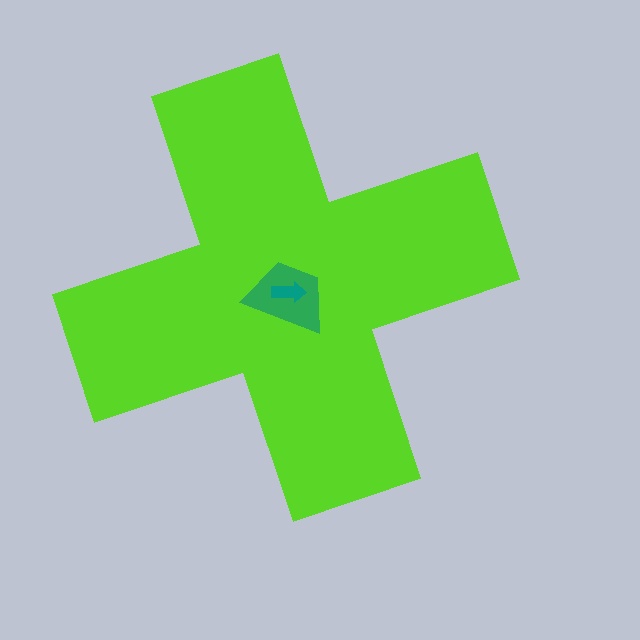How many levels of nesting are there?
3.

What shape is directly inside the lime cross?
The green trapezoid.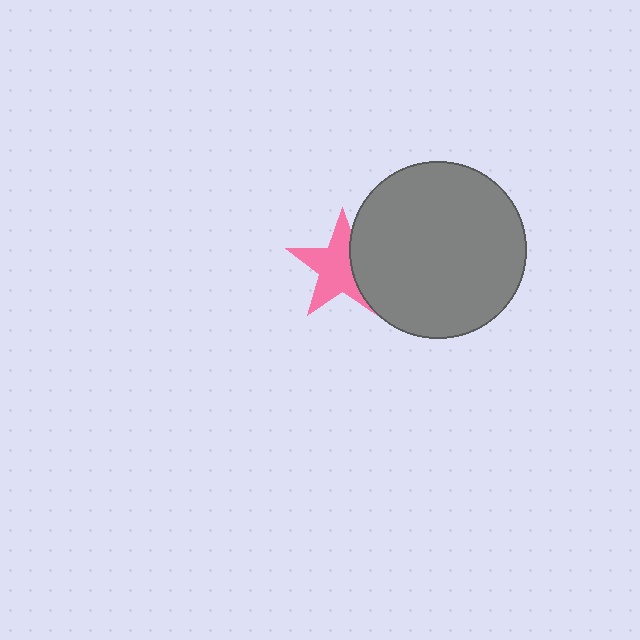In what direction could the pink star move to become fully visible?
The pink star could move left. That would shift it out from behind the gray circle entirely.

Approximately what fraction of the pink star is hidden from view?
Roughly 31% of the pink star is hidden behind the gray circle.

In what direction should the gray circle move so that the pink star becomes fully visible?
The gray circle should move right. That is the shortest direction to clear the overlap and leave the pink star fully visible.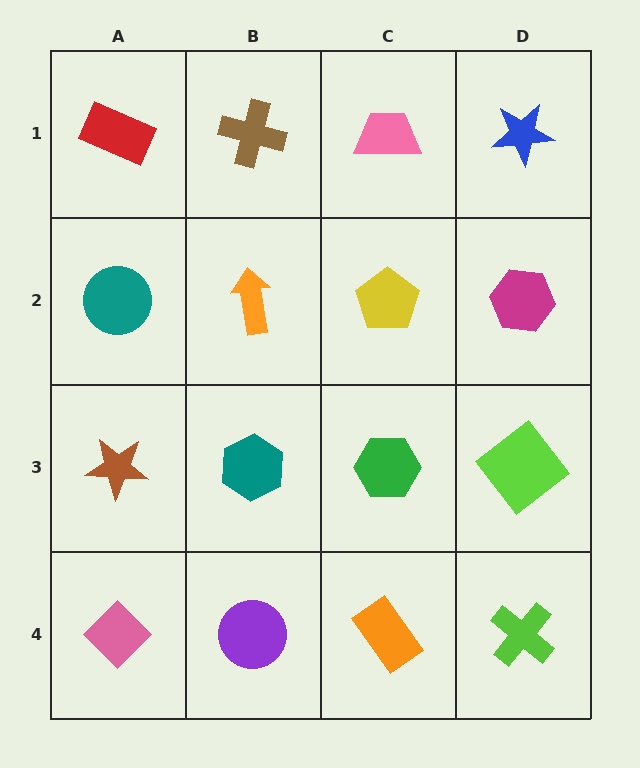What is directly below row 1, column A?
A teal circle.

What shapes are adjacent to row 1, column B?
An orange arrow (row 2, column B), a red rectangle (row 1, column A), a pink trapezoid (row 1, column C).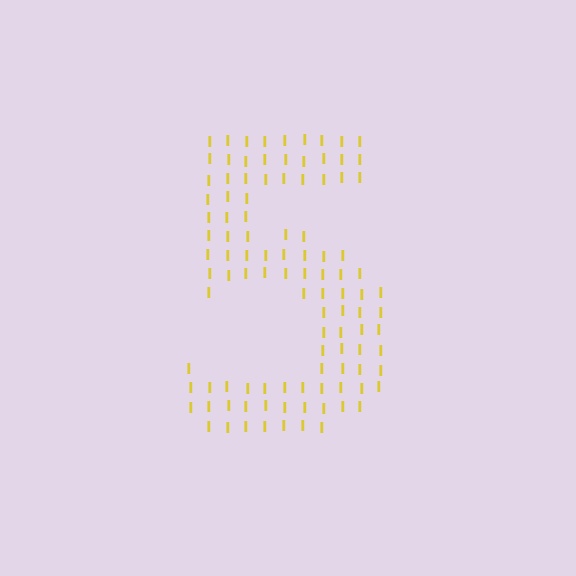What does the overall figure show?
The overall figure shows the digit 5.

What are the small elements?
The small elements are letter I's.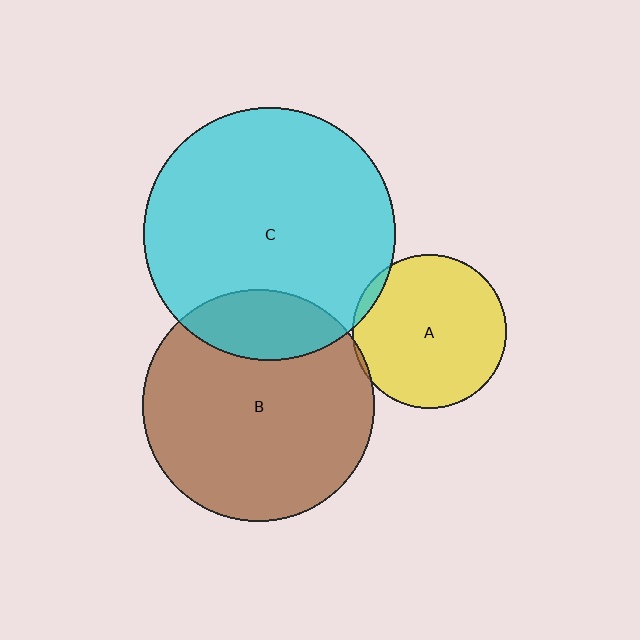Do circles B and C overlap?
Yes.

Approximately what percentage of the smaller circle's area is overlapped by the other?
Approximately 20%.